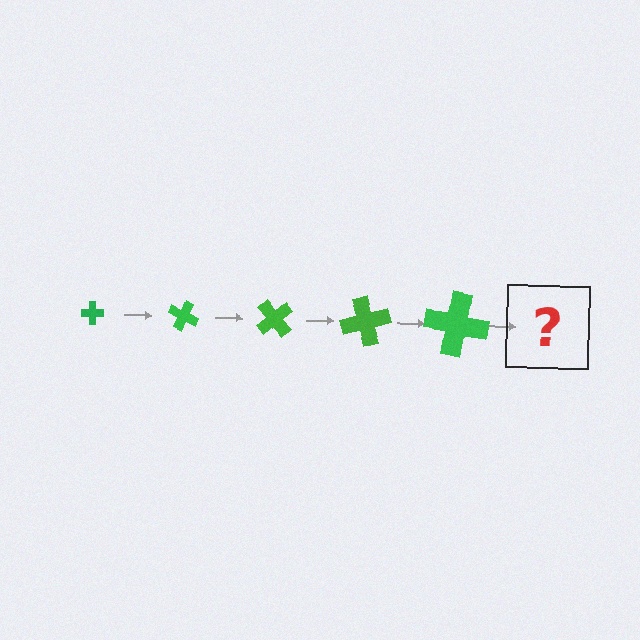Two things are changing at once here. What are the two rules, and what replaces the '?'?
The two rules are that the cross grows larger each step and it rotates 25 degrees each step. The '?' should be a cross, larger than the previous one and rotated 125 degrees from the start.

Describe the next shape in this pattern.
It should be a cross, larger than the previous one and rotated 125 degrees from the start.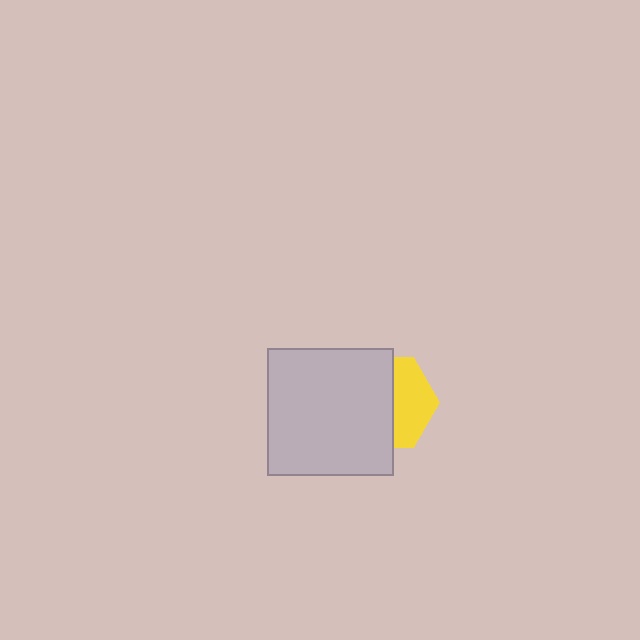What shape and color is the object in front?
The object in front is a light gray rectangle.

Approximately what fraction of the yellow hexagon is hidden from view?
Roughly 58% of the yellow hexagon is hidden behind the light gray rectangle.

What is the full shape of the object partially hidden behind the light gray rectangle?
The partially hidden object is a yellow hexagon.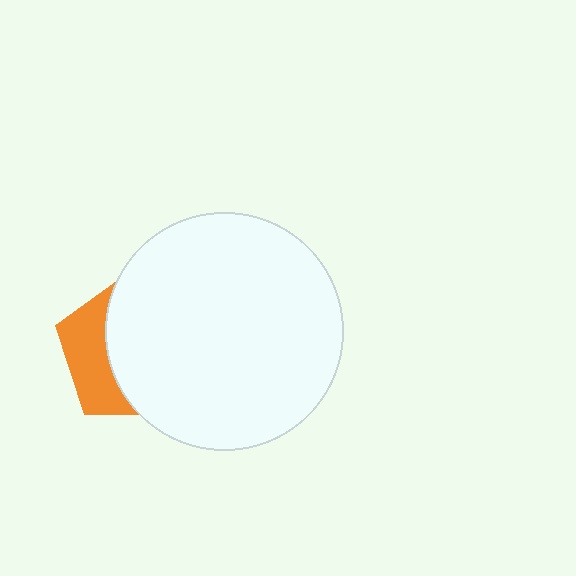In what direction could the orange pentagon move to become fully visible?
The orange pentagon could move left. That would shift it out from behind the white circle entirely.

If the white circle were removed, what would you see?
You would see the complete orange pentagon.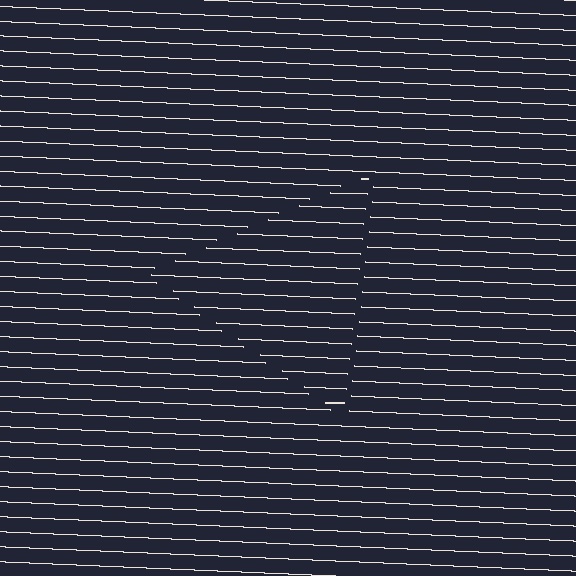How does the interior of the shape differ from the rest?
The interior of the shape contains the same grating, shifted by half a period — the contour is defined by the phase discontinuity where line-ends from the inner and outer gratings abut.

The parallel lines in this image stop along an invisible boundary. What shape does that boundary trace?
An illusory triangle. The interior of the shape contains the same grating, shifted by half a period — the contour is defined by the phase discontinuity where line-ends from the inner and outer gratings abut.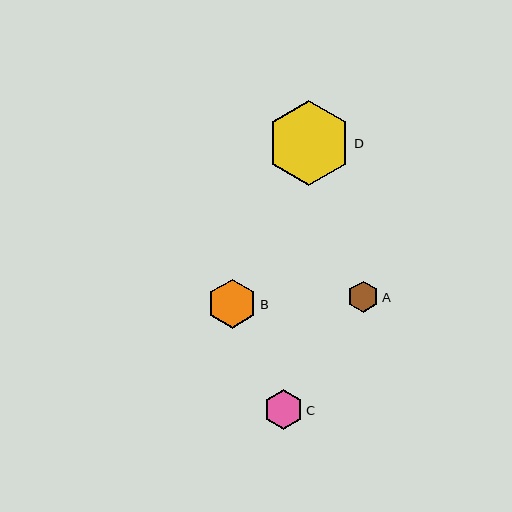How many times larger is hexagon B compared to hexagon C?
Hexagon B is approximately 1.2 times the size of hexagon C.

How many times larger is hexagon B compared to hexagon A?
Hexagon B is approximately 1.6 times the size of hexagon A.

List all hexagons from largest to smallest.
From largest to smallest: D, B, C, A.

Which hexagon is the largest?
Hexagon D is the largest with a size of approximately 84 pixels.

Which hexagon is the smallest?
Hexagon A is the smallest with a size of approximately 31 pixels.